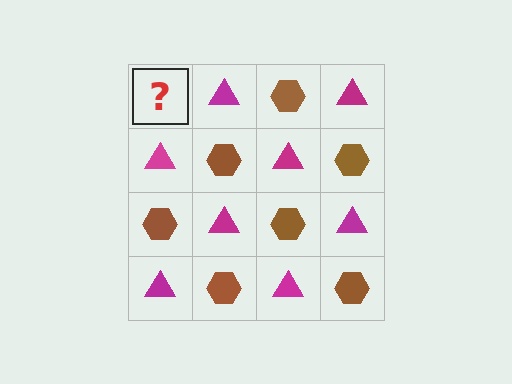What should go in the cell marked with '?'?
The missing cell should contain a brown hexagon.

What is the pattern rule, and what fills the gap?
The rule is that it alternates brown hexagon and magenta triangle in a checkerboard pattern. The gap should be filled with a brown hexagon.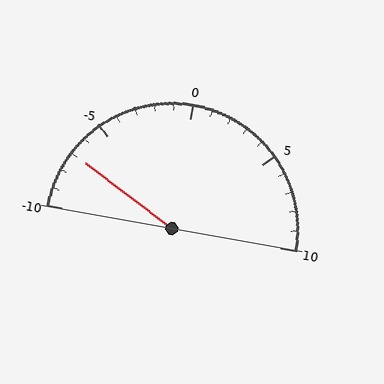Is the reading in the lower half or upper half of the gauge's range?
The reading is in the lower half of the range (-10 to 10).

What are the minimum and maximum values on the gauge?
The gauge ranges from -10 to 10.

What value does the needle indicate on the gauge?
The needle indicates approximately -7.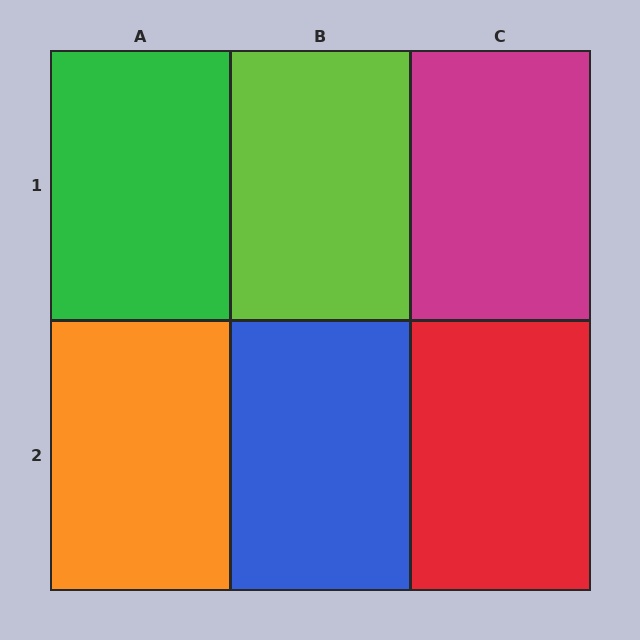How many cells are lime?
1 cell is lime.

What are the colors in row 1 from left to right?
Green, lime, magenta.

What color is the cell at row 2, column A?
Orange.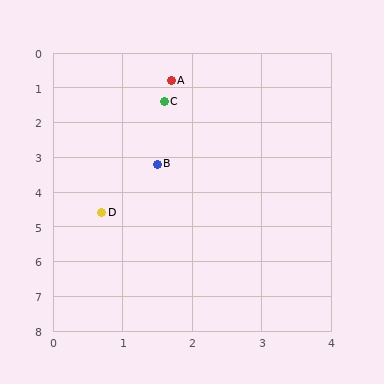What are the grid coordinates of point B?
Point B is at approximately (1.5, 3.2).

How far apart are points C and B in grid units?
Points C and B are about 1.8 grid units apart.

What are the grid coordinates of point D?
Point D is at approximately (0.7, 4.6).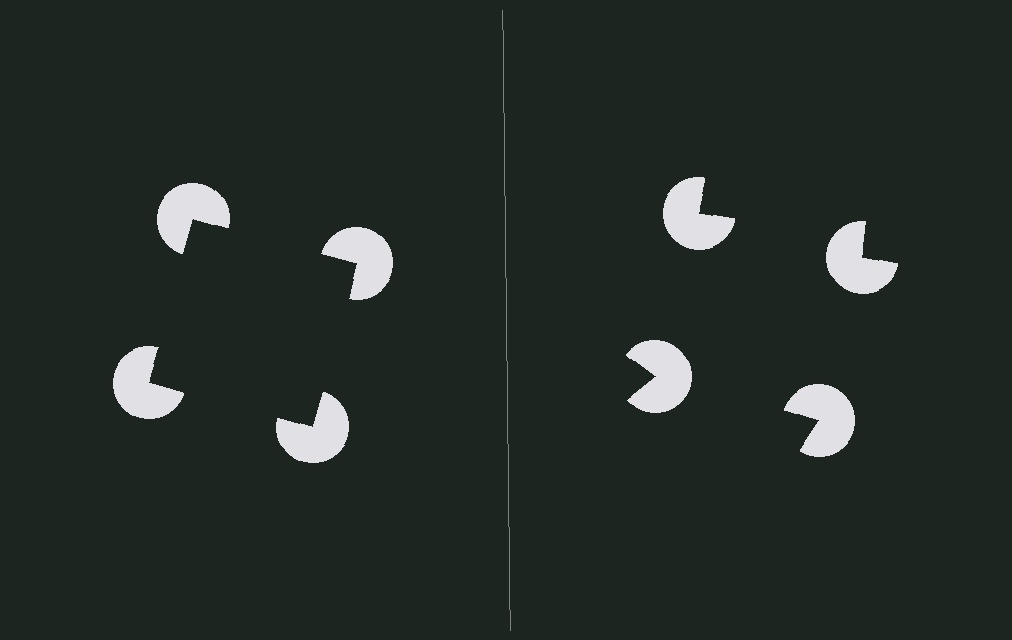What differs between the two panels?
The pac-man discs are positioned identically on both sides; only the wedge orientations differ. On the left they align to a square; on the right they are misaligned.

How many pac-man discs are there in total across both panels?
8 — 4 on each side.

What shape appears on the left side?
An illusory square.